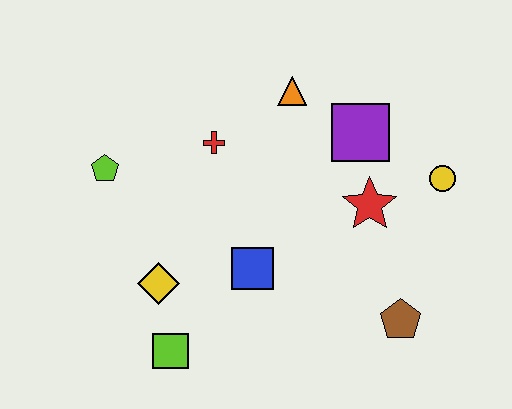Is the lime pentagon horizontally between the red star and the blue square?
No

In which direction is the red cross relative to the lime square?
The red cross is above the lime square.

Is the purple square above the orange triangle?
No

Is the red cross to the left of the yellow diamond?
No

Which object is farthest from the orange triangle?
The lime square is farthest from the orange triangle.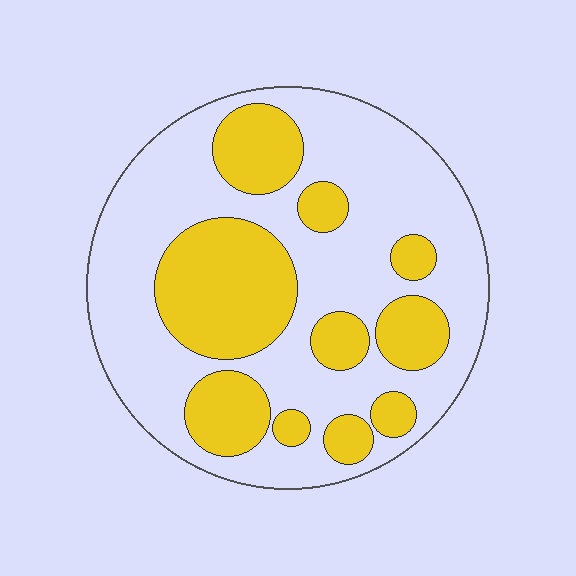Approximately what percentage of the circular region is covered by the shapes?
Approximately 35%.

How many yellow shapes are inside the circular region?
10.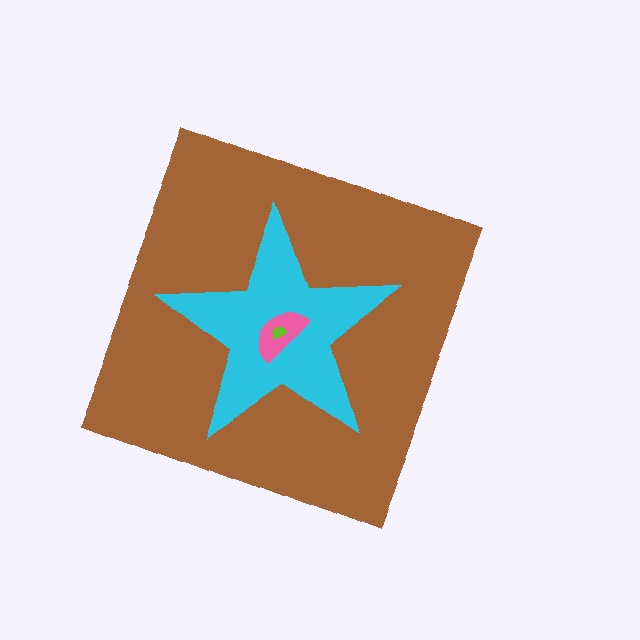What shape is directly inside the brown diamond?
The cyan star.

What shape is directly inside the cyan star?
The pink semicircle.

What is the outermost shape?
The brown diamond.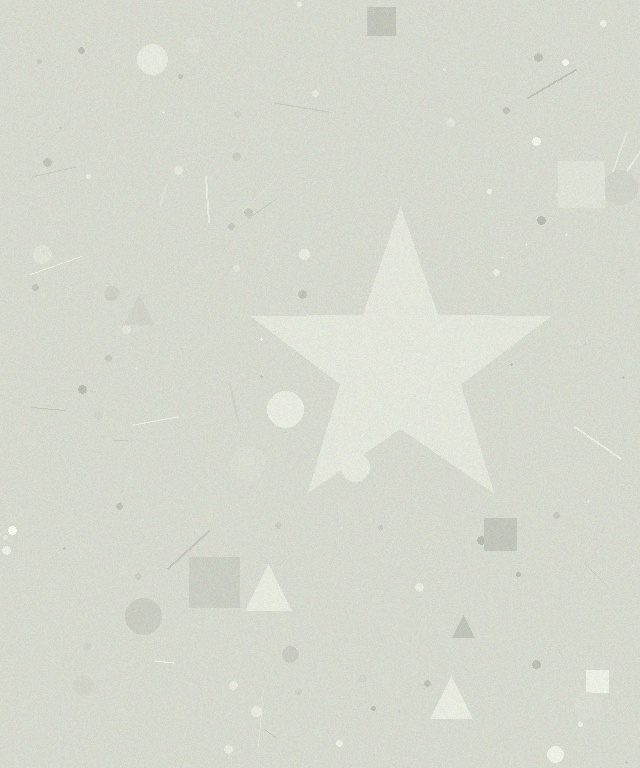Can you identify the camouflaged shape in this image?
The camouflaged shape is a star.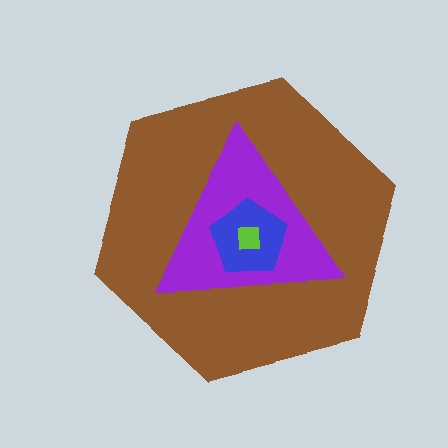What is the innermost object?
The lime square.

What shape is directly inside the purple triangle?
The blue pentagon.